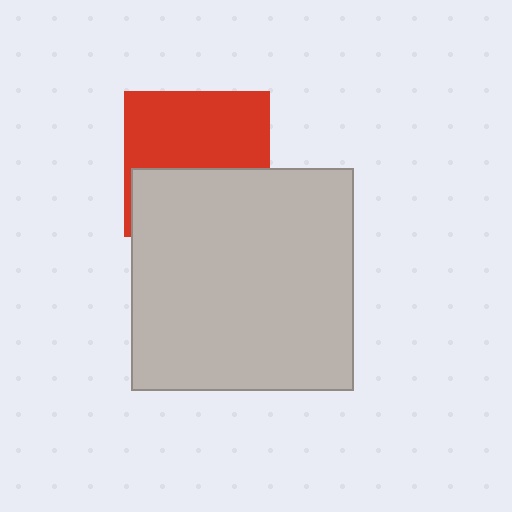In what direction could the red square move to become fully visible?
The red square could move up. That would shift it out from behind the light gray square entirely.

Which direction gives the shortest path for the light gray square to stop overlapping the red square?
Moving down gives the shortest separation.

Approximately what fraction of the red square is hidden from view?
Roughly 45% of the red square is hidden behind the light gray square.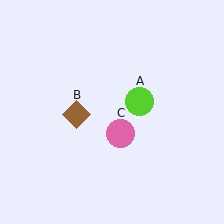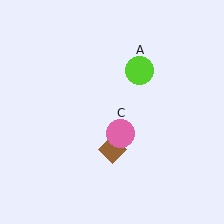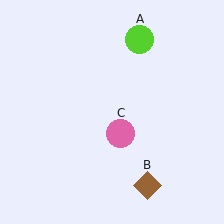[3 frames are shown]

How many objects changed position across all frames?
2 objects changed position: lime circle (object A), brown diamond (object B).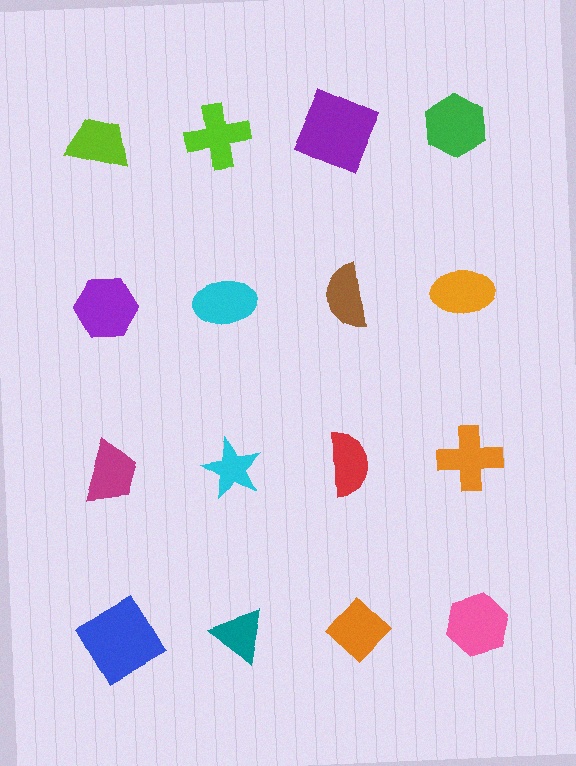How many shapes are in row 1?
4 shapes.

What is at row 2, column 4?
An orange ellipse.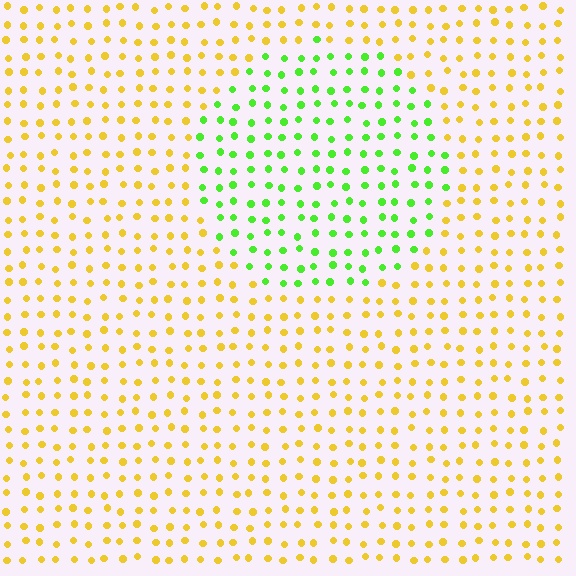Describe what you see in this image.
The image is filled with small yellow elements in a uniform arrangement. A circle-shaped region is visible where the elements are tinted to a slightly different hue, forming a subtle color boundary.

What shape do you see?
I see a circle.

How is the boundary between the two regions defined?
The boundary is defined purely by a slight shift in hue (about 62 degrees). Spacing, size, and orientation are identical on both sides.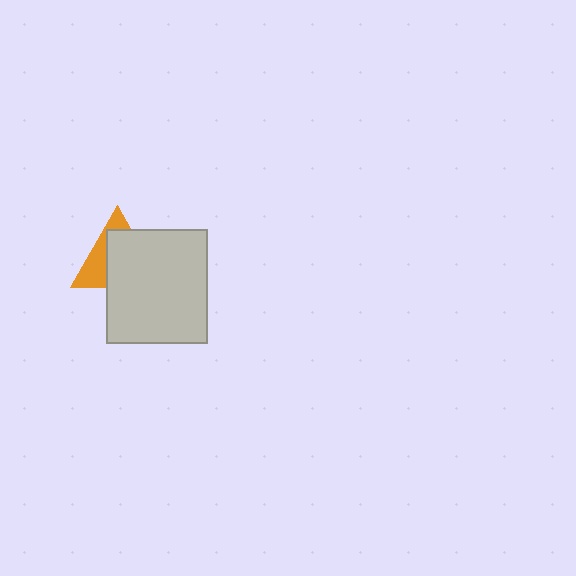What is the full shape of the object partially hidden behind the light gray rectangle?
The partially hidden object is an orange triangle.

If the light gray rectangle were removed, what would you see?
You would see the complete orange triangle.